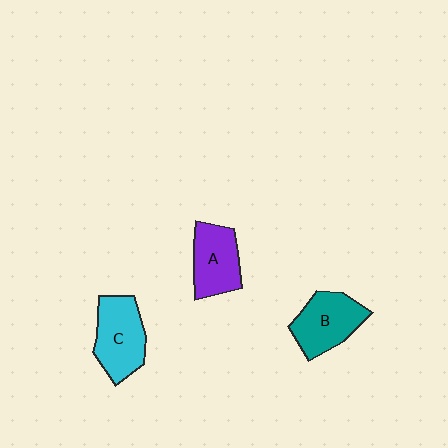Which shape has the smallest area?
Shape A (purple).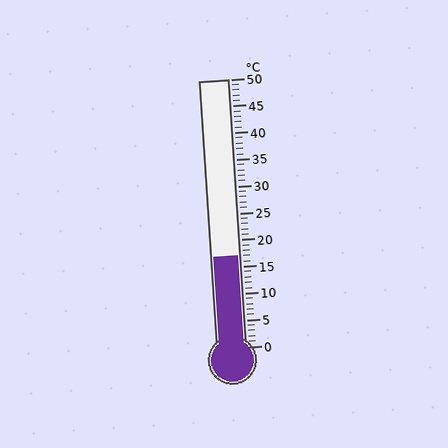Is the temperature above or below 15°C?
The temperature is above 15°C.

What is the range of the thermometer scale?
The thermometer scale ranges from 0°C to 50°C.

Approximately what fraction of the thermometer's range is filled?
The thermometer is filled to approximately 35% of its range.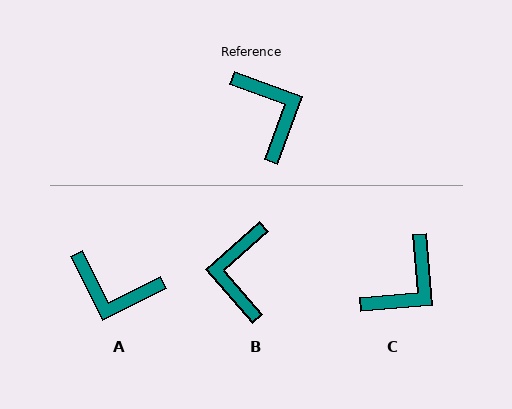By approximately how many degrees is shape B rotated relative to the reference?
Approximately 151 degrees counter-clockwise.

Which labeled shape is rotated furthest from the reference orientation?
B, about 151 degrees away.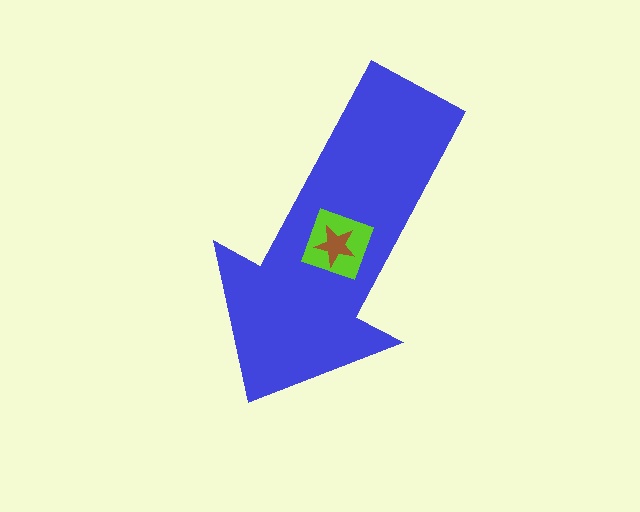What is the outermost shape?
The blue arrow.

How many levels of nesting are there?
3.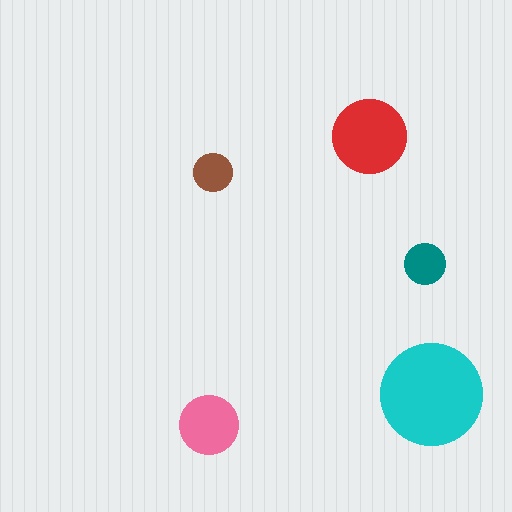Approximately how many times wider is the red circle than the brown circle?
About 2 times wider.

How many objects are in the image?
There are 5 objects in the image.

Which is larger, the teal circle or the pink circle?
The pink one.